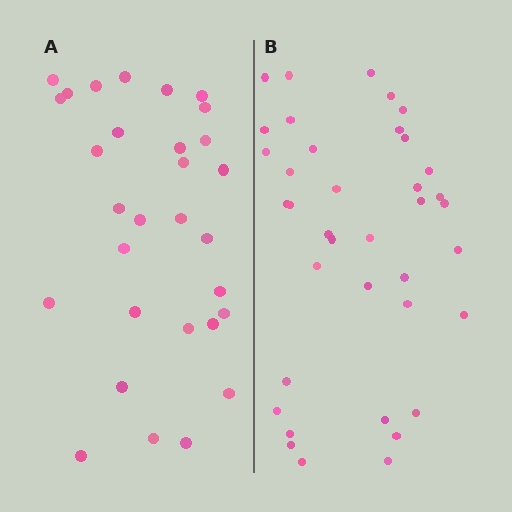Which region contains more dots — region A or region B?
Region B (the right region) has more dots.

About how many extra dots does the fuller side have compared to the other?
Region B has roughly 8 or so more dots than region A.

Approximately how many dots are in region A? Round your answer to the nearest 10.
About 30 dots.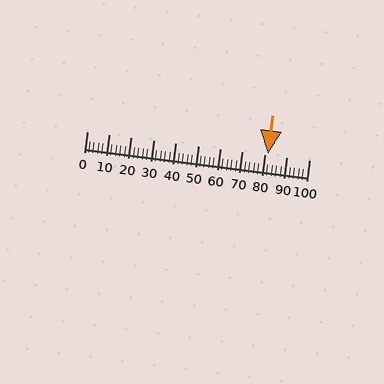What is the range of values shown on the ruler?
The ruler shows values from 0 to 100.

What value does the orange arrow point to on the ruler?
The orange arrow points to approximately 81.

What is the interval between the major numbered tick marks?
The major tick marks are spaced 10 units apart.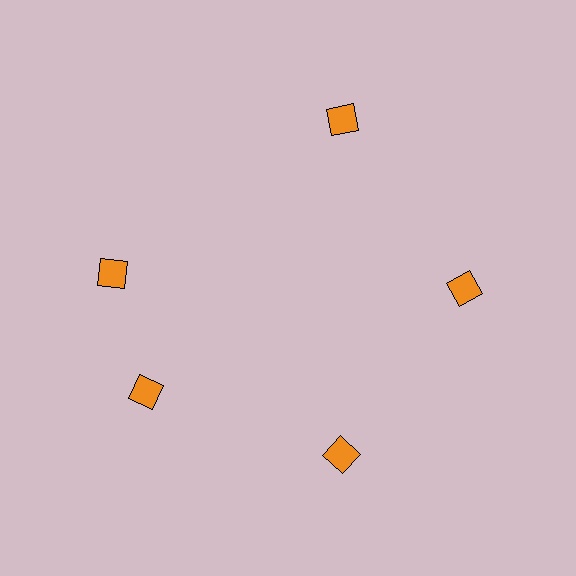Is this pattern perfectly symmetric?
No. The 5 orange diamonds are arranged in a ring, but one element near the 10 o'clock position is rotated out of alignment along the ring, breaking the 5-fold rotational symmetry.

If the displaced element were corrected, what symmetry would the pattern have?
It would have 5-fold rotational symmetry — the pattern would map onto itself every 72 degrees.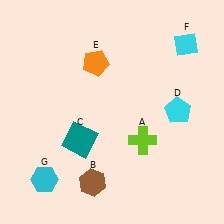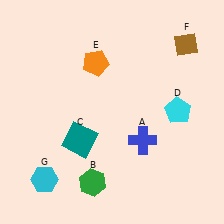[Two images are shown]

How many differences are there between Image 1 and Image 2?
There are 3 differences between the two images.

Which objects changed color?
A changed from lime to blue. B changed from brown to green. F changed from cyan to brown.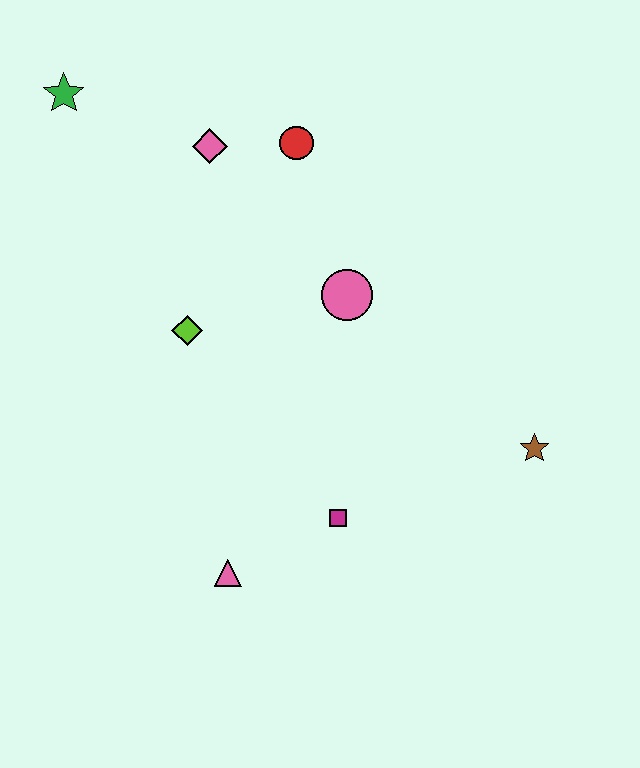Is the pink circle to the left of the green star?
No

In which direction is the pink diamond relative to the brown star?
The pink diamond is to the left of the brown star.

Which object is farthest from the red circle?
The pink triangle is farthest from the red circle.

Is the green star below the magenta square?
No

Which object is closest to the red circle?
The pink diamond is closest to the red circle.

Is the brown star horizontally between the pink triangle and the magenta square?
No